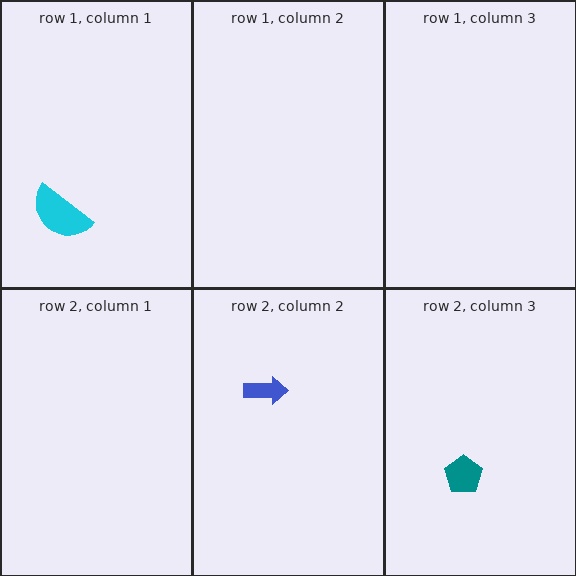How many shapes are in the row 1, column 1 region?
1.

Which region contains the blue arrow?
The row 2, column 2 region.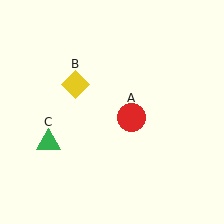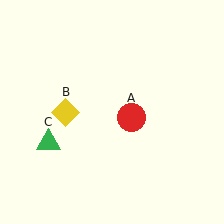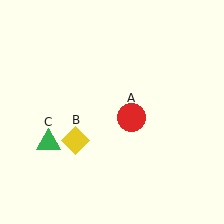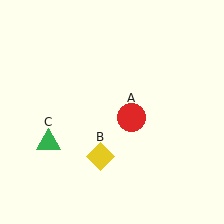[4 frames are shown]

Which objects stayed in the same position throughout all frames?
Red circle (object A) and green triangle (object C) remained stationary.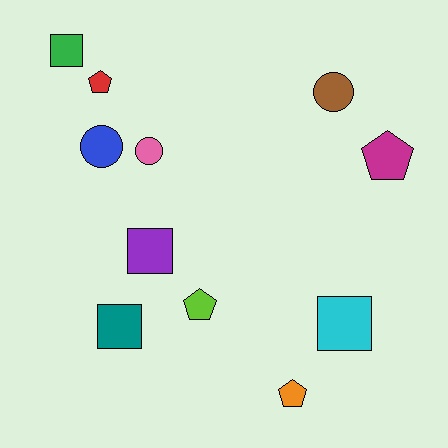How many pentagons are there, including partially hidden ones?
There are 4 pentagons.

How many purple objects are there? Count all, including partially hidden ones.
There is 1 purple object.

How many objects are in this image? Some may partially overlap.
There are 11 objects.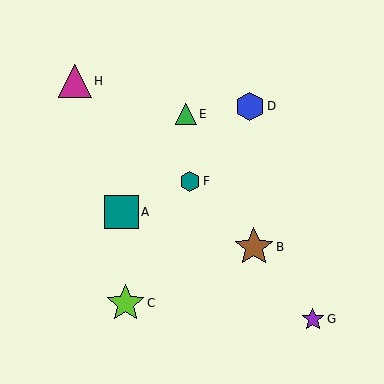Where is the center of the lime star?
The center of the lime star is at (125, 303).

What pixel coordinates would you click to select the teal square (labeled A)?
Click at (121, 212) to select the teal square A.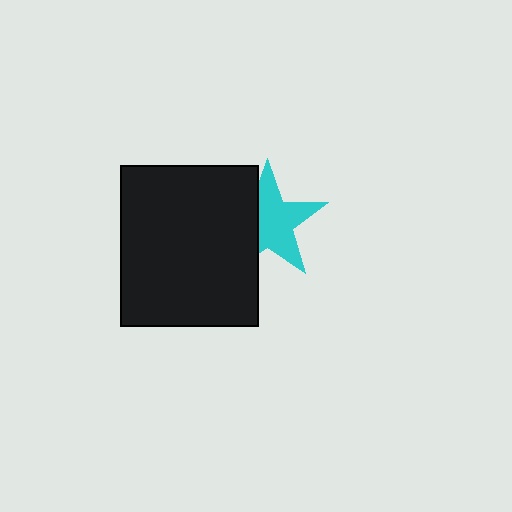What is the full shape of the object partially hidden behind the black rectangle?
The partially hidden object is a cyan star.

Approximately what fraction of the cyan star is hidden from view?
Roughly 36% of the cyan star is hidden behind the black rectangle.